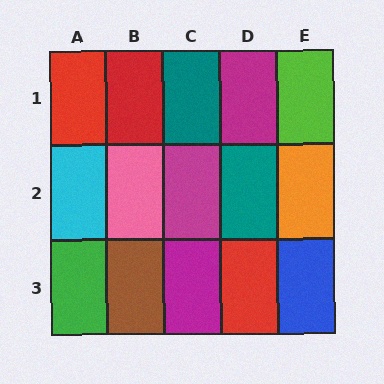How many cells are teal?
2 cells are teal.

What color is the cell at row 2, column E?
Orange.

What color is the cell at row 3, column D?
Red.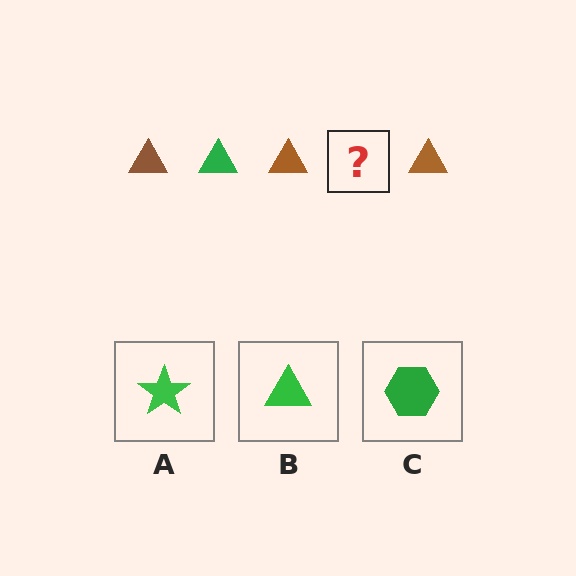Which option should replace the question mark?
Option B.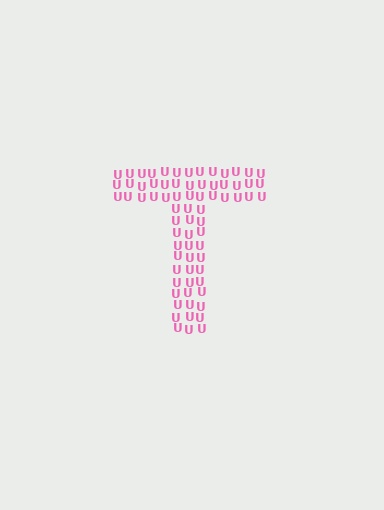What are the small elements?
The small elements are letter U's.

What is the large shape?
The large shape is the letter T.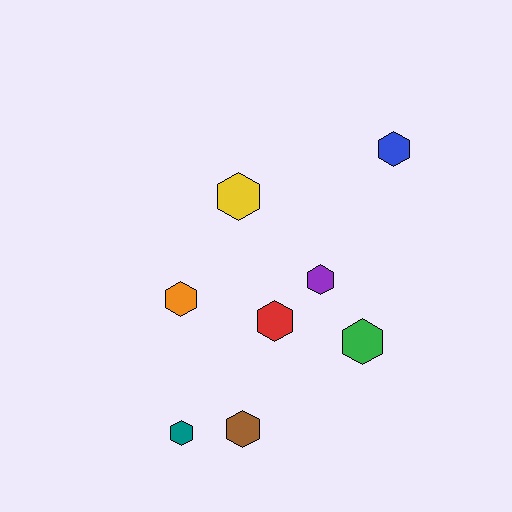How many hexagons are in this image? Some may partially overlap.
There are 8 hexagons.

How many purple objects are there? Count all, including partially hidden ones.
There is 1 purple object.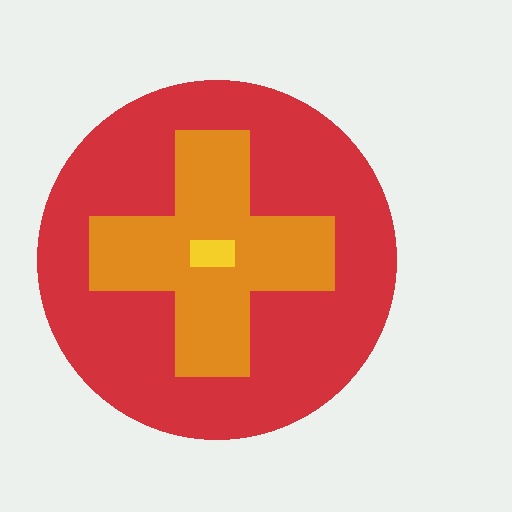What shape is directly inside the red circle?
The orange cross.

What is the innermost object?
The yellow rectangle.